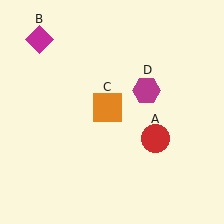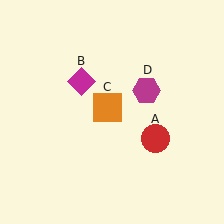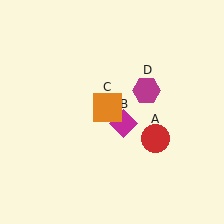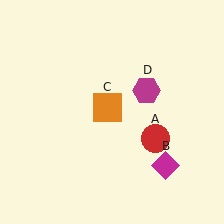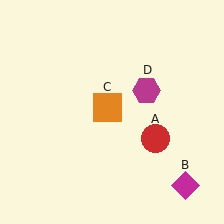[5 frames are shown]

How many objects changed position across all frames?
1 object changed position: magenta diamond (object B).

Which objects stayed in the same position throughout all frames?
Red circle (object A) and orange square (object C) and magenta hexagon (object D) remained stationary.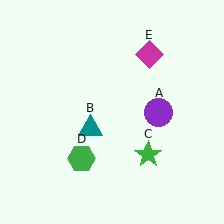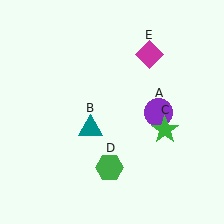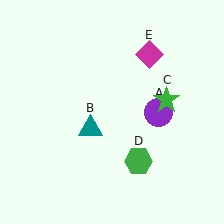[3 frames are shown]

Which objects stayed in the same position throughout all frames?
Purple circle (object A) and teal triangle (object B) and magenta diamond (object E) remained stationary.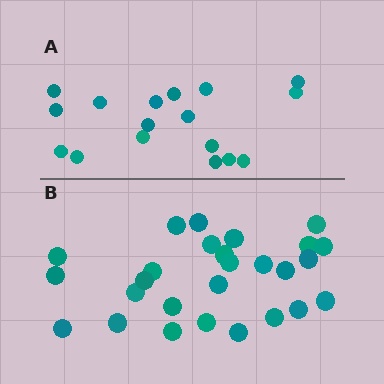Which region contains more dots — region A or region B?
Region B (the bottom region) has more dots.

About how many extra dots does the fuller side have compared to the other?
Region B has roughly 10 or so more dots than region A.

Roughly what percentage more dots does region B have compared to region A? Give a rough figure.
About 60% more.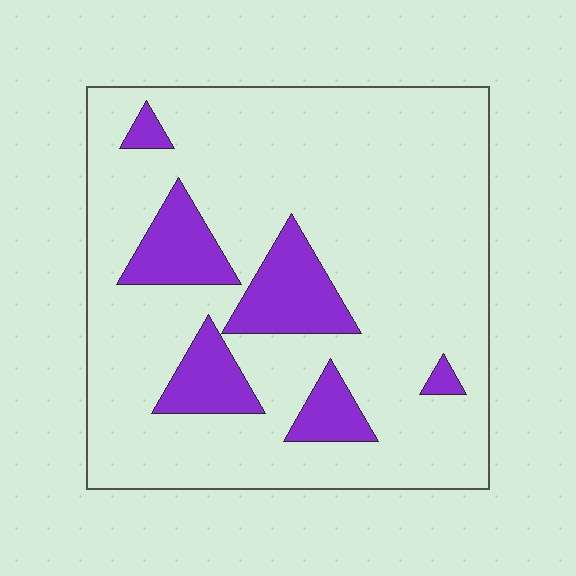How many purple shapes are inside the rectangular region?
6.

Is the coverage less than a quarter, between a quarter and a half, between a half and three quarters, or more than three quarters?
Less than a quarter.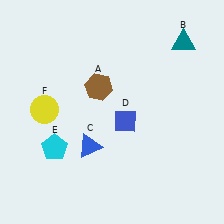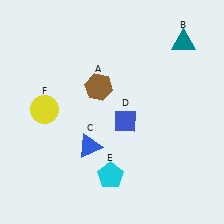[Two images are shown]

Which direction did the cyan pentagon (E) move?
The cyan pentagon (E) moved right.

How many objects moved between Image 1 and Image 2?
1 object moved between the two images.